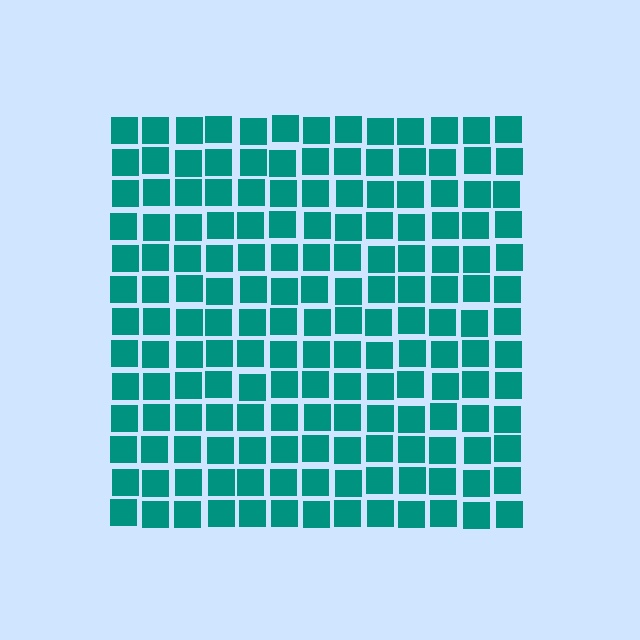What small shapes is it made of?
It is made of small squares.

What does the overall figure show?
The overall figure shows a square.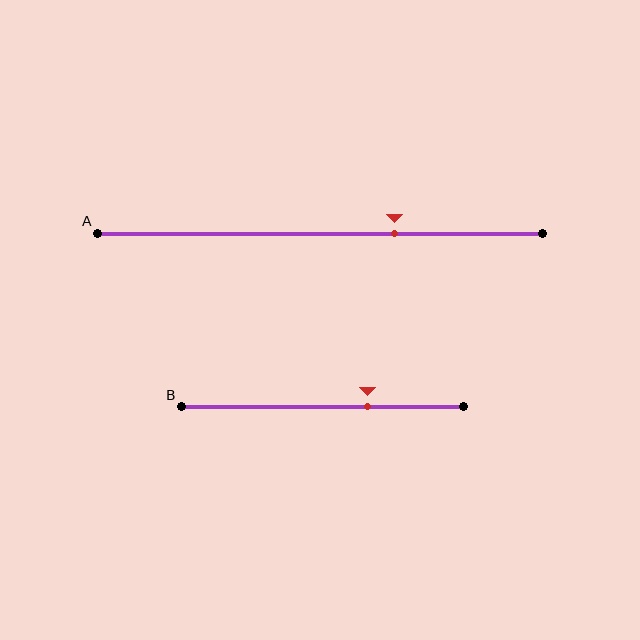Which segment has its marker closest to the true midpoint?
Segment B has its marker closest to the true midpoint.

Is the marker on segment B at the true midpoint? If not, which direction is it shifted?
No, the marker on segment B is shifted to the right by about 16% of the segment length.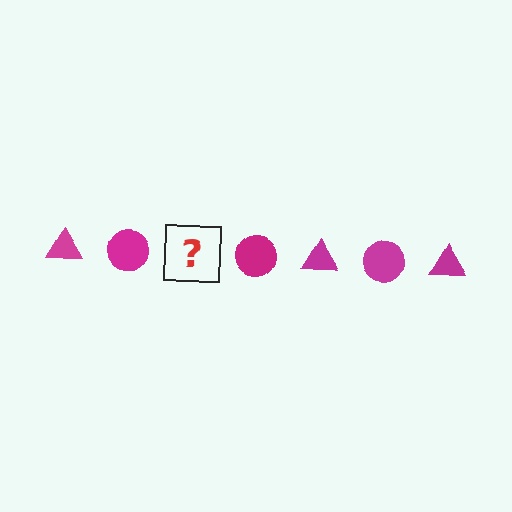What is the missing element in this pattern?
The missing element is a magenta triangle.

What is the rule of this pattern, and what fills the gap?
The rule is that the pattern cycles through triangle, circle shapes in magenta. The gap should be filled with a magenta triangle.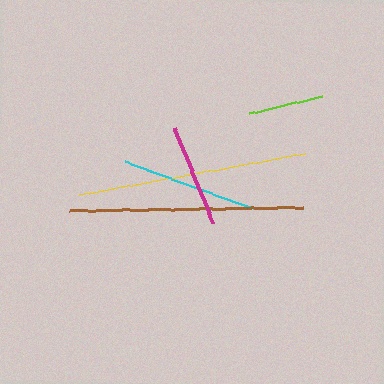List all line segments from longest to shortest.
From longest to shortest: brown, yellow, cyan, magenta, lime.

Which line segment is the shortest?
The lime line is the shortest at approximately 76 pixels.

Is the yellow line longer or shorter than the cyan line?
The yellow line is longer than the cyan line.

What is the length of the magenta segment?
The magenta segment is approximately 104 pixels long.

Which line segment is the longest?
The brown line is the longest at approximately 234 pixels.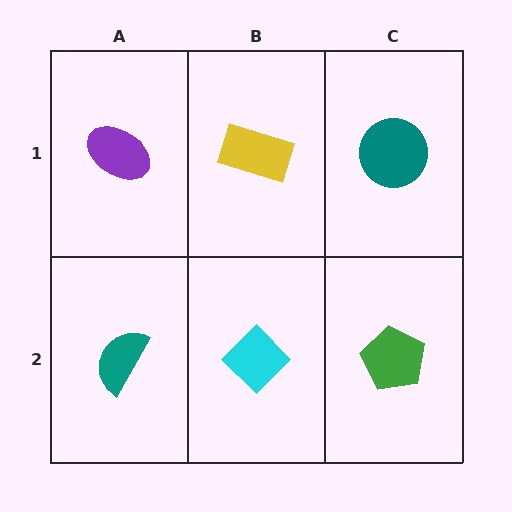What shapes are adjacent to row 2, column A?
A purple ellipse (row 1, column A), a cyan diamond (row 2, column B).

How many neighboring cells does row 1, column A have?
2.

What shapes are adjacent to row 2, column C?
A teal circle (row 1, column C), a cyan diamond (row 2, column B).